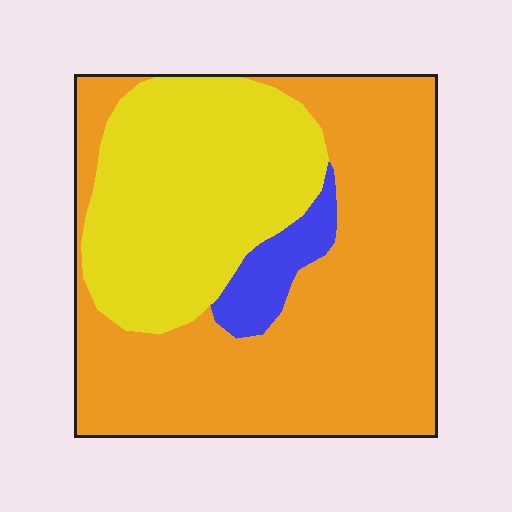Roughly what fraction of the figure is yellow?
Yellow covers 35% of the figure.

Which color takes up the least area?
Blue, at roughly 5%.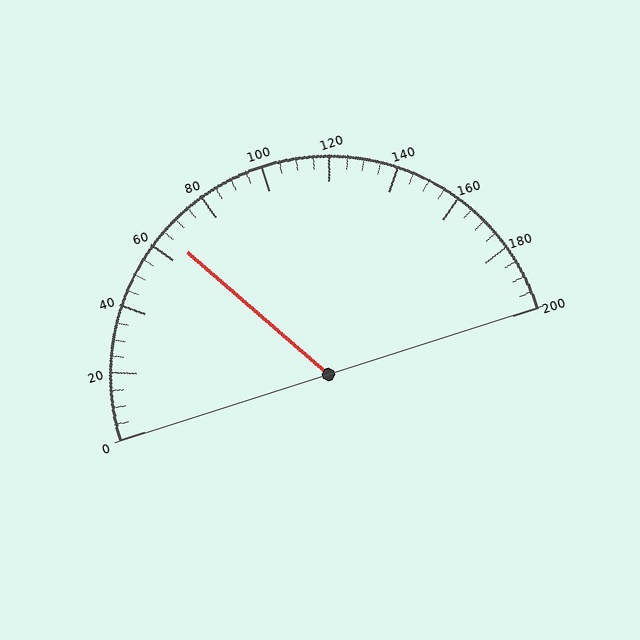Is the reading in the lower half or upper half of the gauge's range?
The reading is in the lower half of the range (0 to 200).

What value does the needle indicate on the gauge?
The needle indicates approximately 65.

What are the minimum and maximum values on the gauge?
The gauge ranges from 0 to 200.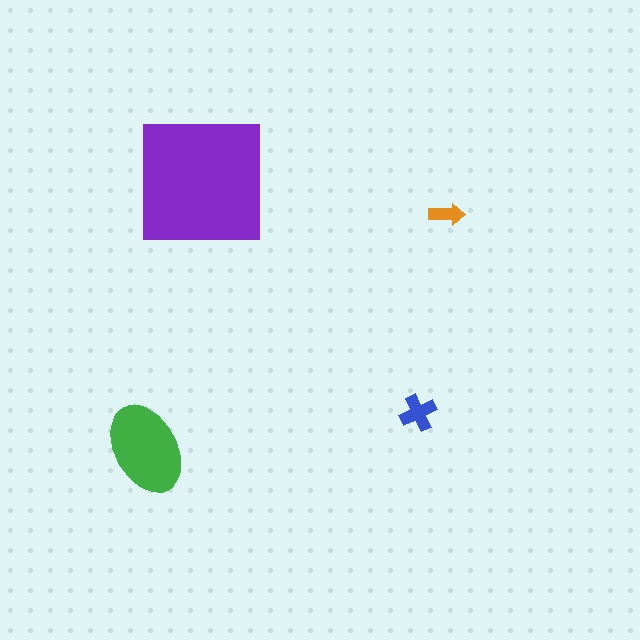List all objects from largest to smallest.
The purple square, the green ellipse, the blue cross, the orange arrow.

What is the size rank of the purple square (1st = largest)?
1st.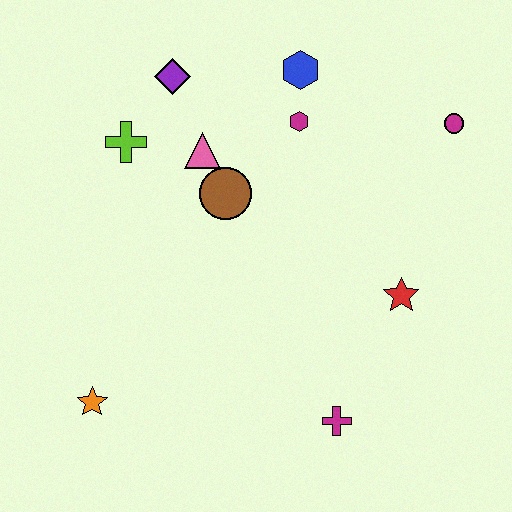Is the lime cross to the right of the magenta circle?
No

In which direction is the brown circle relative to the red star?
The brown circle is to the left of the red star.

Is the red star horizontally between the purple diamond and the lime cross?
No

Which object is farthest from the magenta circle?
The orange star is farthest from the magenta circle.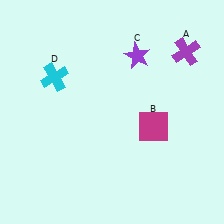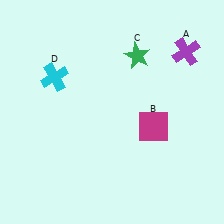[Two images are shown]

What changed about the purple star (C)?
In Image 1, C is purple. In Image 2, it changed to green.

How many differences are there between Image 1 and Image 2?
There is 1 difference between the two images.